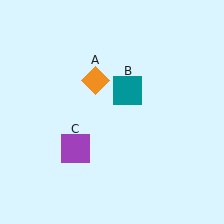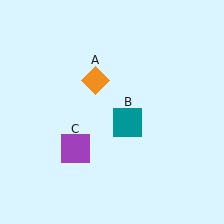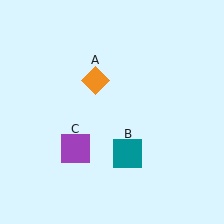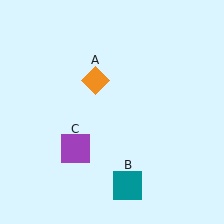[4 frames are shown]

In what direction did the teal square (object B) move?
The teal square (object B) moved down.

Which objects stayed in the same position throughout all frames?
Orange diamond (object A) and purple square (object C) remained stationary.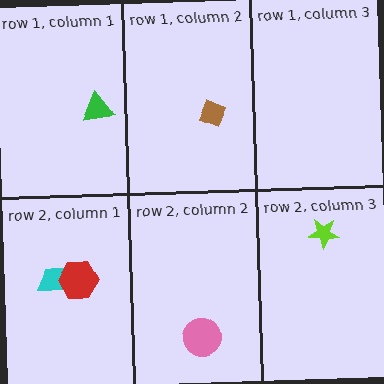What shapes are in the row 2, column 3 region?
The lime star.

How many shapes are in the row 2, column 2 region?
1.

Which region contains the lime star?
The row 2, column 3 region.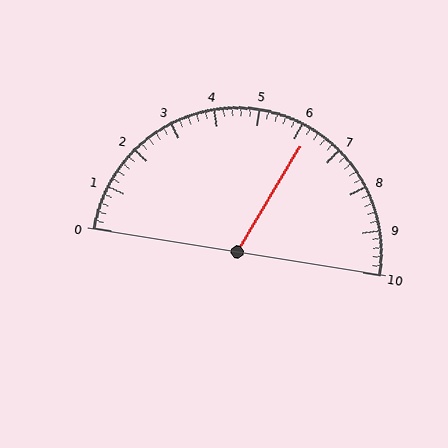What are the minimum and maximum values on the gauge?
The gauge ranges from 0 to 10.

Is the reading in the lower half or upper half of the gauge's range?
The reading is in the upper half of the range (0 to 10).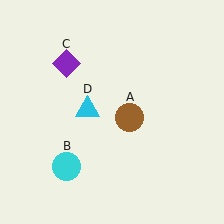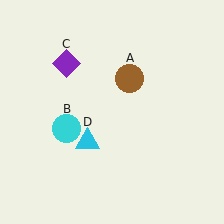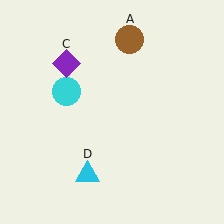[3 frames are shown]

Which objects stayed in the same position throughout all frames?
Purple diamond (object C) remained stationary.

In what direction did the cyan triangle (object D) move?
The cyan triangle (object D) moved down.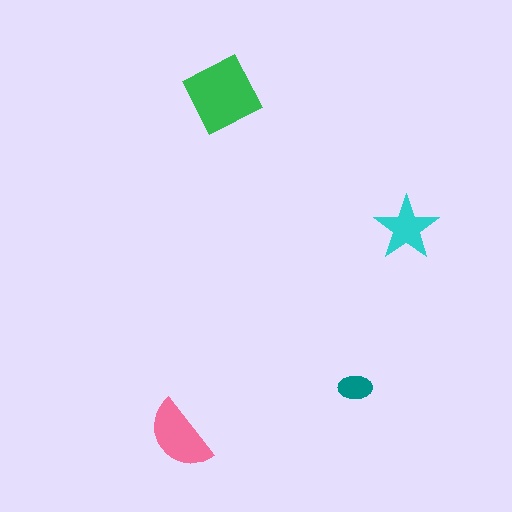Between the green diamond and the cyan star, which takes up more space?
The green diamond.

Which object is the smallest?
The teal ellipse.